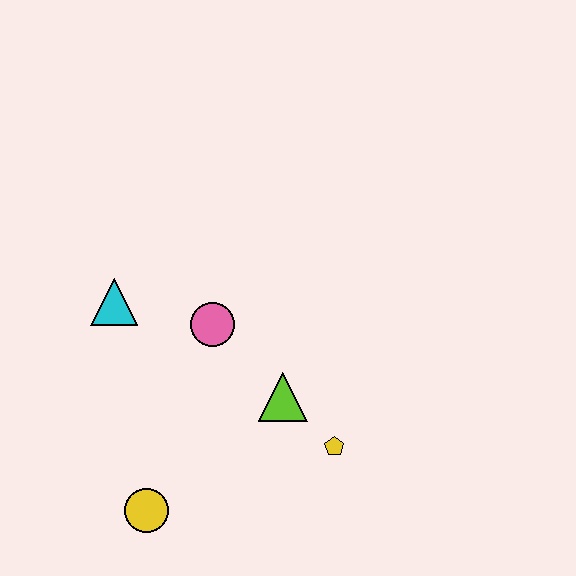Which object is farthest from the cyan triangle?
The yellow pentagon is farthest from the cyan triangle.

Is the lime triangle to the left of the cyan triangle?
No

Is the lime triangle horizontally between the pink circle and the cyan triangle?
No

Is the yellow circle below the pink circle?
Yes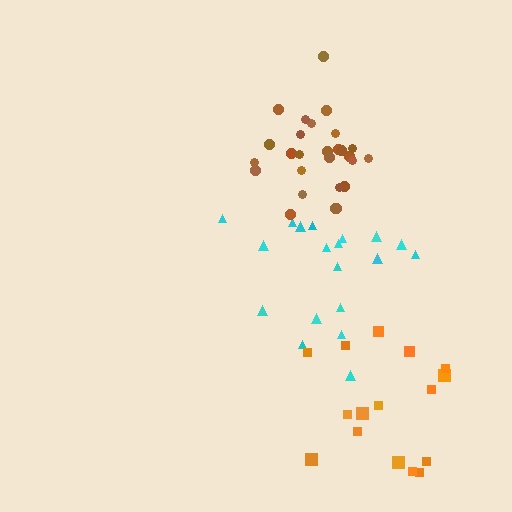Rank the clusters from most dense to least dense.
brown, cyan, orange.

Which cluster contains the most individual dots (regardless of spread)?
Brown (27).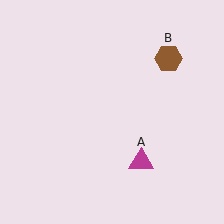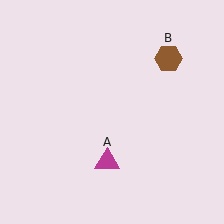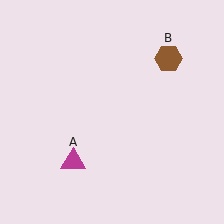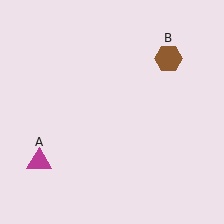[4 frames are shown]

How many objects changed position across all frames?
1 object changed position: magenta triangle (object A).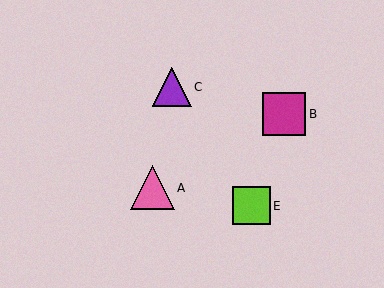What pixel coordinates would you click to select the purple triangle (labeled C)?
Click at (172, 87) to select the purple triangle C.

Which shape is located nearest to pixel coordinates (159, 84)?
The purple triangle (labeled C) at (172, 87) is nearest to that location.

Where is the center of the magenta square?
The center of the magenta square is at (284, 114).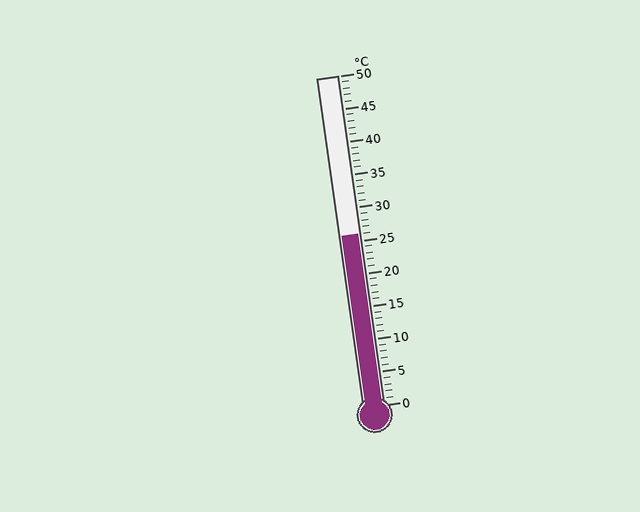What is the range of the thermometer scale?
The thermometer scale ranges from 0°C to 50°C.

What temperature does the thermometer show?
The thermometer shows approximately 26°C.